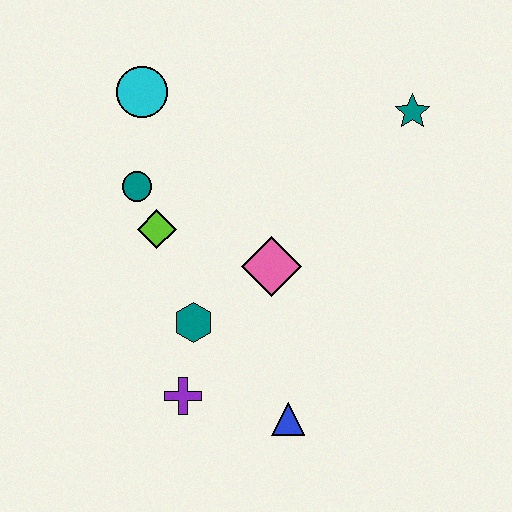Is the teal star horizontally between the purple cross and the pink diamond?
No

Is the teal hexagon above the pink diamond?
No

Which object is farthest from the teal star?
The purple cross is farthest from the teal star.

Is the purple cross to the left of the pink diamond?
Yes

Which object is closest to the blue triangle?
The purple cross is closest to the blue triangle.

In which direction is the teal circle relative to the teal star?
The teal circle is to the left of the teal star.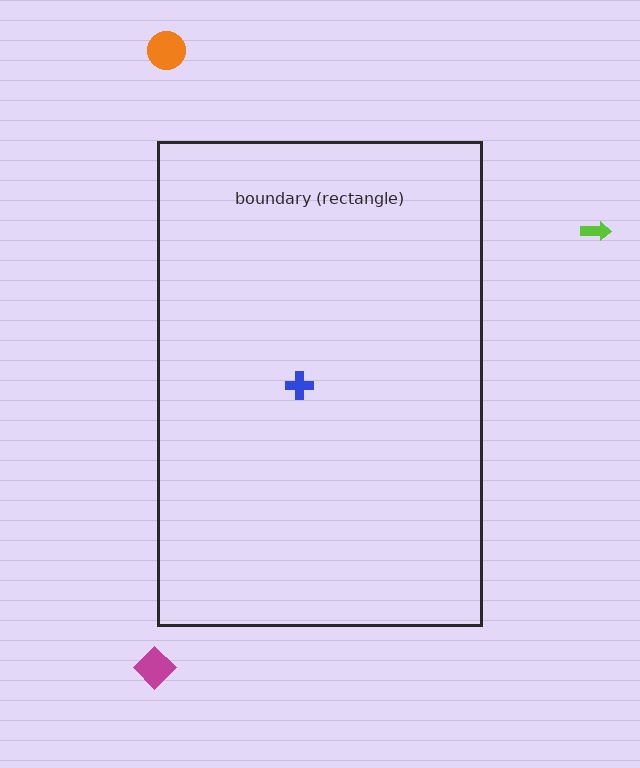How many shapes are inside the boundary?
1 inside, 3 outside.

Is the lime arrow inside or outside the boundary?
Outside.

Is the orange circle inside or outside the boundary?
Outside.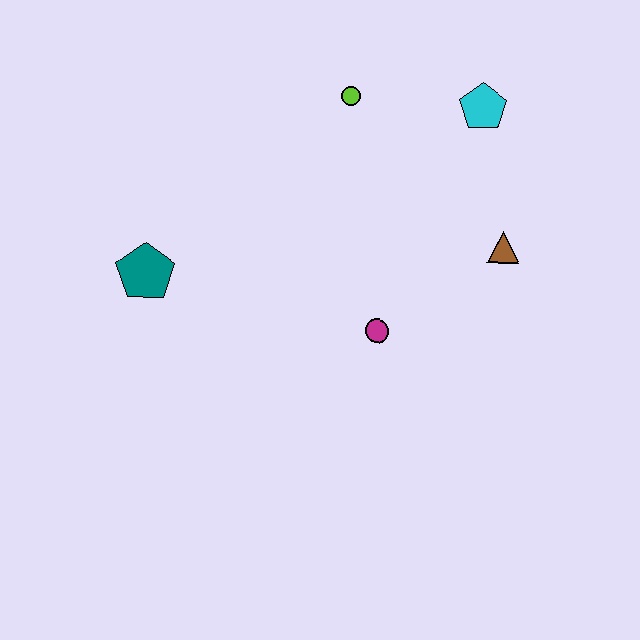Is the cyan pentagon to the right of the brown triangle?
No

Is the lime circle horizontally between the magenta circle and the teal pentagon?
Yes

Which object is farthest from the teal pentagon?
The cyan pentagon is farthest from the teal pentagon.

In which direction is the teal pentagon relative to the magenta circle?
The teal pentagon is to the left of the magenta circle.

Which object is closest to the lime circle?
The cyan pentagon is closest to the lime circle.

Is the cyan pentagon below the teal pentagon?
No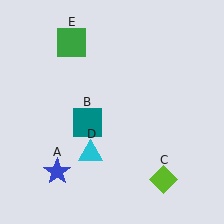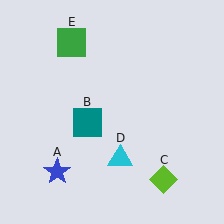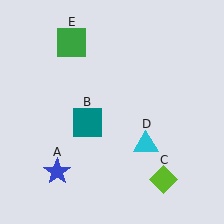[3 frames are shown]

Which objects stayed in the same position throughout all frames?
Blue star (object A) and teal square (object B) and lime diamond (object C) and green square (object E) remained stationary.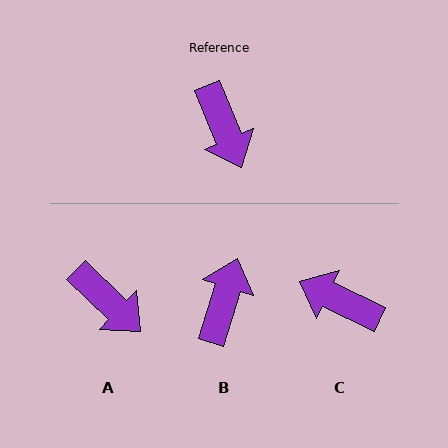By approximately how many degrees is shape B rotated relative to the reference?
Approximately 140 degrees counter-clockwise.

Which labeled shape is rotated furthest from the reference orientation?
B, about 140 degrees away.